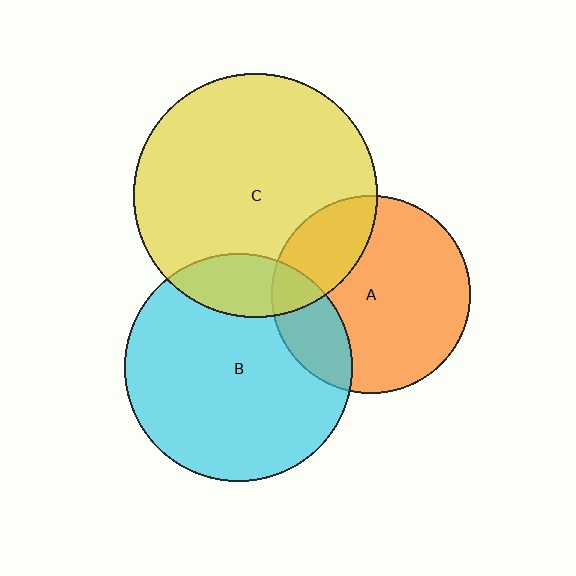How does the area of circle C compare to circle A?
Approximately 1.5 times.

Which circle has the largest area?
Circle C (yellow).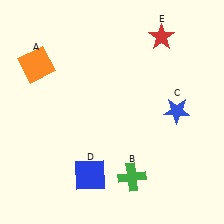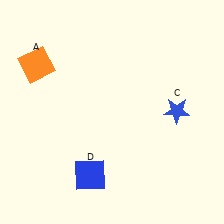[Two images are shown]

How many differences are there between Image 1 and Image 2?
There are 2 differences between the two images.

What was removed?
The green cross (B), the red star (E) were removed in Image 2.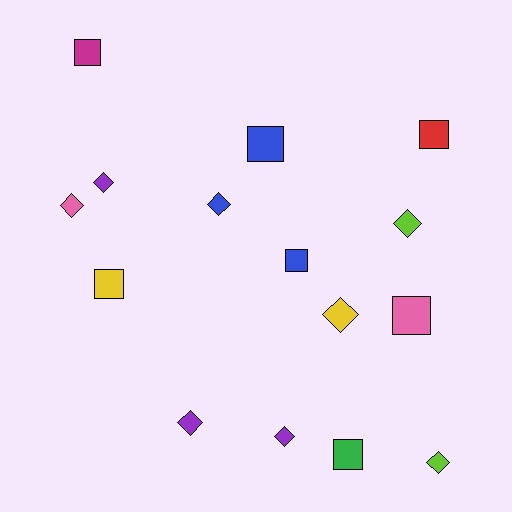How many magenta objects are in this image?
There is 1 magenta object.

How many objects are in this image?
There are 15 objects.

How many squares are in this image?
There are 7 squares.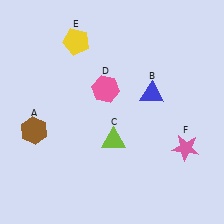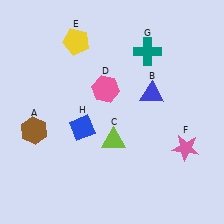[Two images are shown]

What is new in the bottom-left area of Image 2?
A blue diamond (H) was added in the bottom-left area of Image 2.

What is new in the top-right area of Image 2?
A teal cross (G) was added in the top-right area of Image 2.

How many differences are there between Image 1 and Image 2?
There are 2 differences between the two images.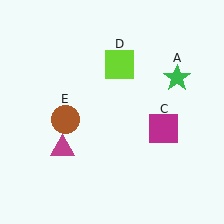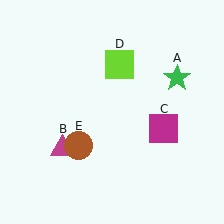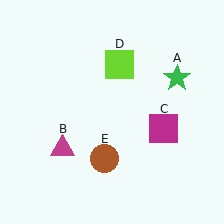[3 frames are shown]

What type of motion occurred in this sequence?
The brown circle (object E) rotated counterclockwise around the center of the scene.